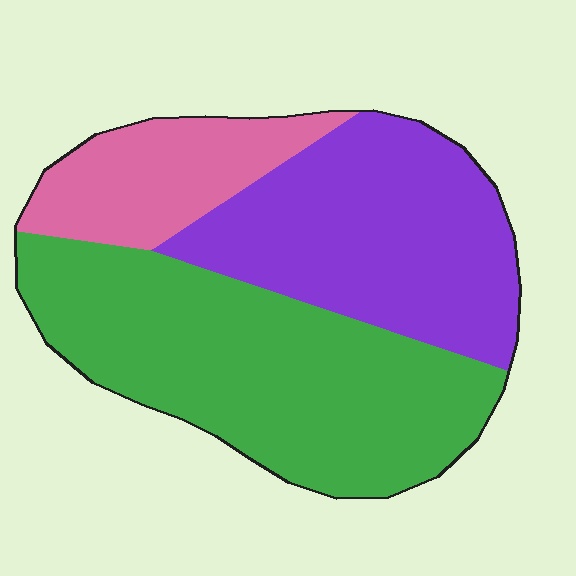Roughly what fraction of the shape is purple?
Purple takes up about three eighths (3/8) of the shape.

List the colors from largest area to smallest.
From largest to smallest: green, purple, pink.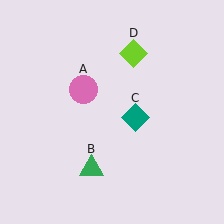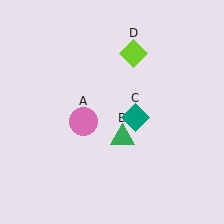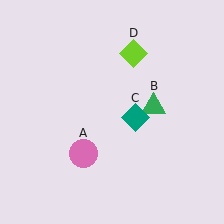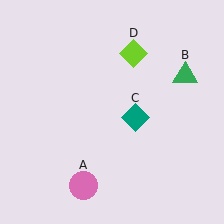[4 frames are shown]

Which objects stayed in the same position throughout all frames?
Teal diamond (object C) and lime diamond (object D) remained stationary.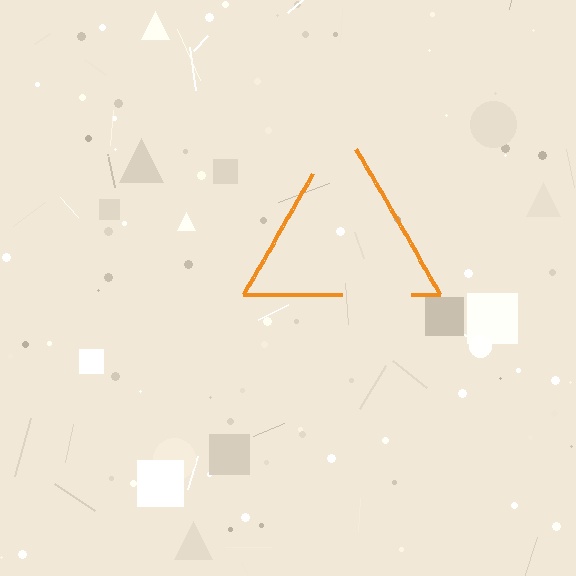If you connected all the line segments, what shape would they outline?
They would outline a triangle.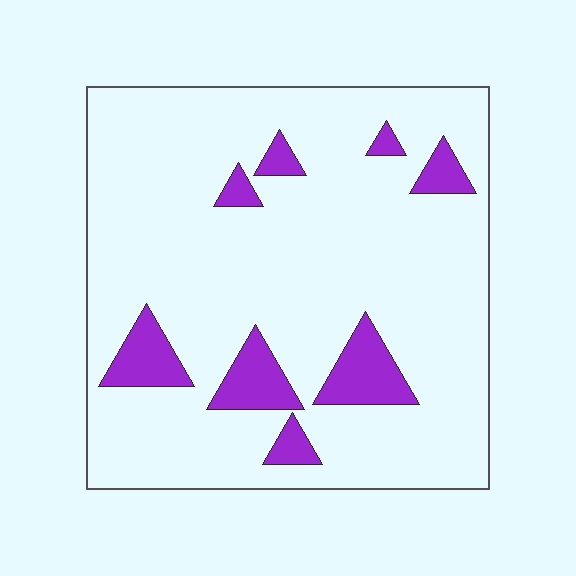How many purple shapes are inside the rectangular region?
8.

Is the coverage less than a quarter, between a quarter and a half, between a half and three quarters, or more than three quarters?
Less than a quarter.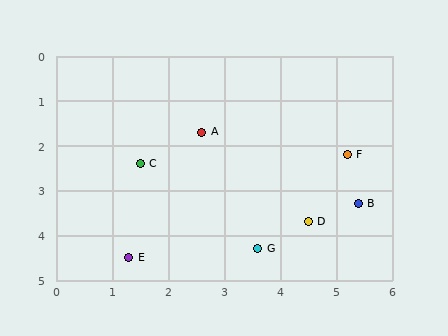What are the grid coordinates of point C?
Point C is at approximately (1.5, 2.4).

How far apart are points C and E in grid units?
Points C and E are about 2.1 grid units apart.